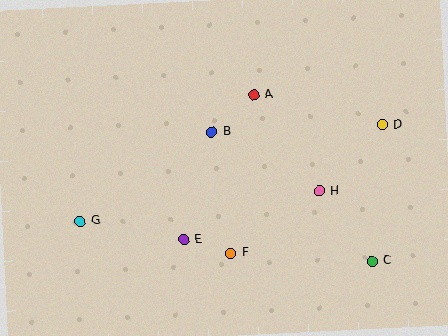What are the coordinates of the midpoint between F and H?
The midpoint between F and H is at (275, 222).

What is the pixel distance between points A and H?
The distance between A and H is 117 pixels.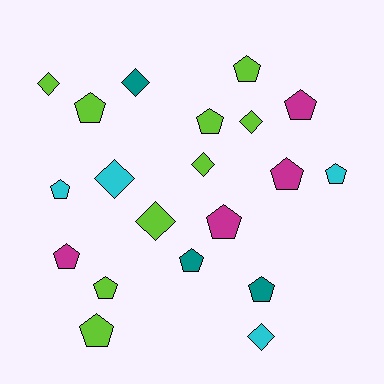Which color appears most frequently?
Lime, with 9 objects.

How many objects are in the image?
There are 20 objects.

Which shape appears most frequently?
Pentagon, with 13 objects.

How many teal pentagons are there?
There are 2 teal pentagons.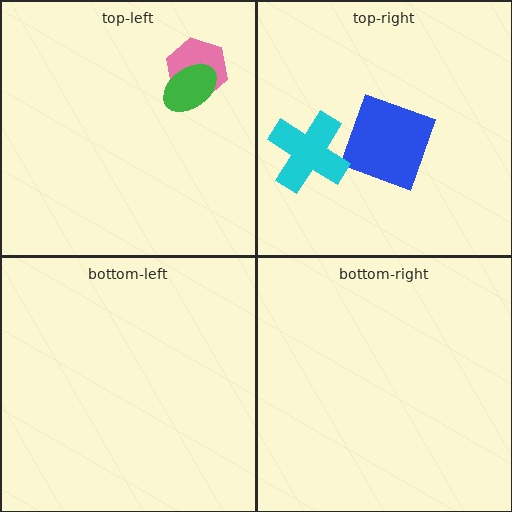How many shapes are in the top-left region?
2.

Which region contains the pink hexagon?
The top-left region.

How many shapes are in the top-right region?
2.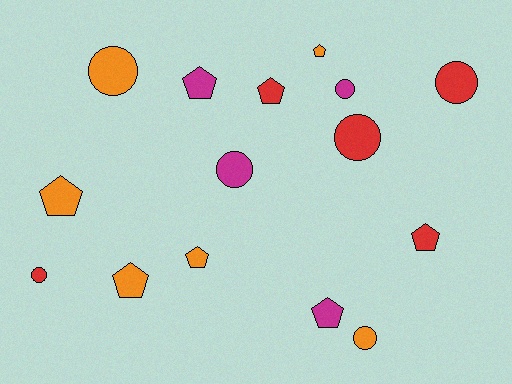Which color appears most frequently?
Orange, with 6 objects.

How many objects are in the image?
There are 15 objects.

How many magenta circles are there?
There are 2 magenta circles.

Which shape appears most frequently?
Pentagon, with 8 objects.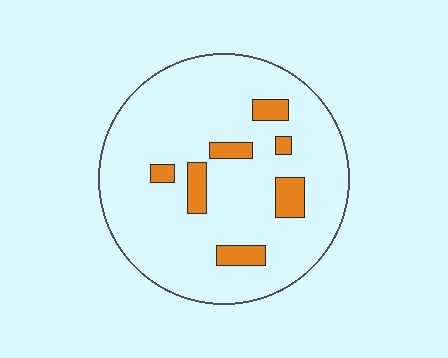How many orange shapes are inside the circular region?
7.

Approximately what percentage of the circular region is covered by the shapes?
Approximately 10%.